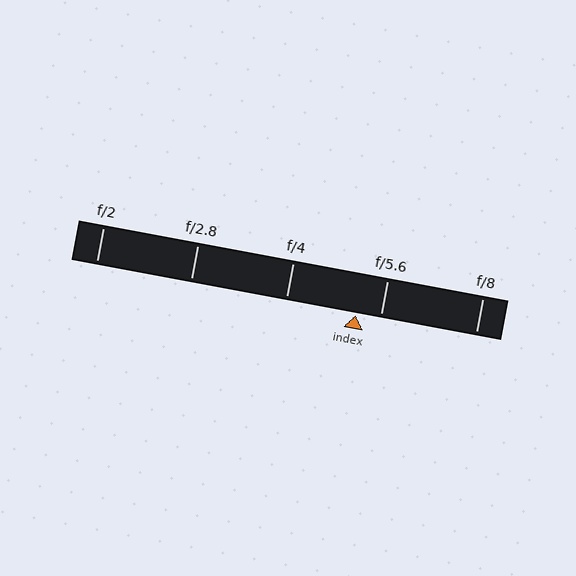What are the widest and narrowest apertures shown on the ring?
The widest aperture shown is f/2 and the narrowest is f/8.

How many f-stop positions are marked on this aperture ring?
There are 5 f-stop positions marked.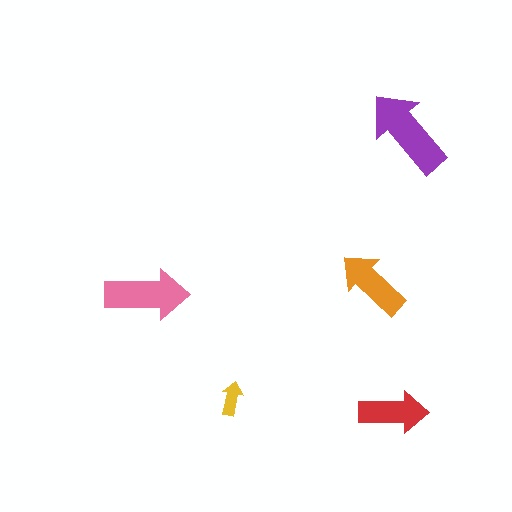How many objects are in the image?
There are 5 objects in the image.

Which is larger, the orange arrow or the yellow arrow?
The orange one.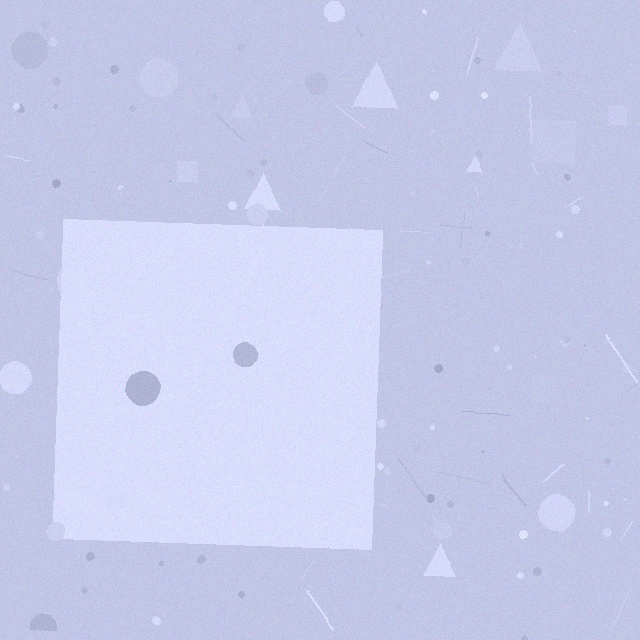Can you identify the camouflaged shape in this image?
The camouflaged shape is a square.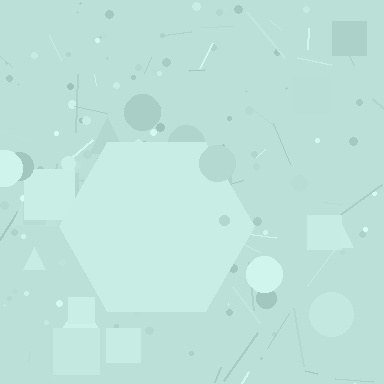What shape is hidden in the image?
A hexagon is hidden in the image.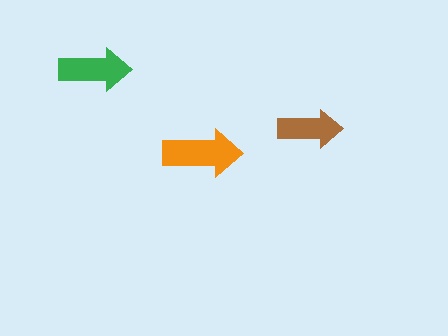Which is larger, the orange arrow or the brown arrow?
The orange one.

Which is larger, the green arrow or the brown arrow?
The green one.